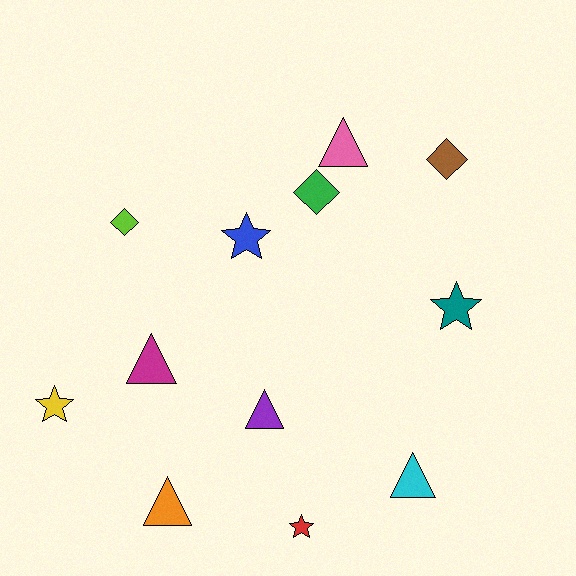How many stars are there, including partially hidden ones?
There are 4 stars.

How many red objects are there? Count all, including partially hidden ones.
There is 1 red object.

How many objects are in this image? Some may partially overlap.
There are 12 objects.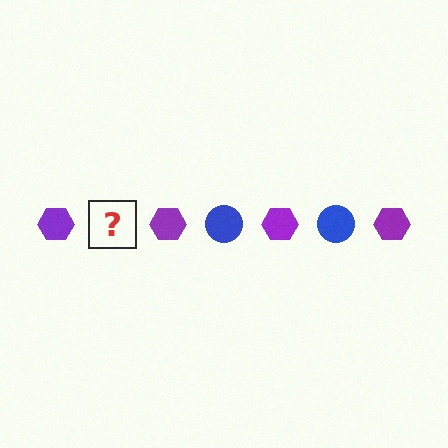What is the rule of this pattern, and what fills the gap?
The rule is that the pattern alternates between purple hexagon and blue circle. The gap should be filled with a blue circle.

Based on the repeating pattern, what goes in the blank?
The blank should be a blue circle.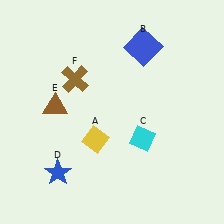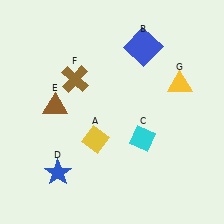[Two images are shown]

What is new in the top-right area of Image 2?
A yellow triangle (G) was added in the top-right area of Image 2.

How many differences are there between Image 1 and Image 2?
There is 1 difference between the two images.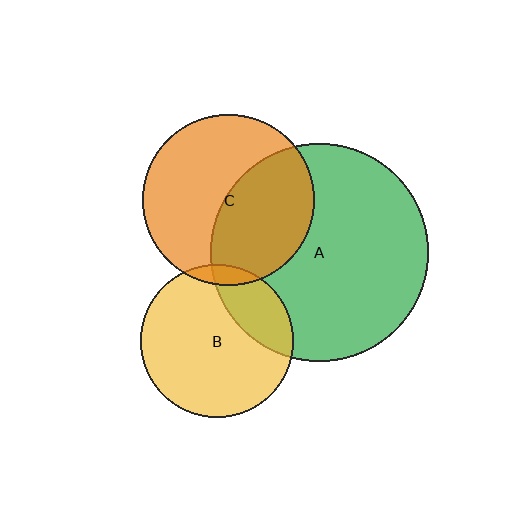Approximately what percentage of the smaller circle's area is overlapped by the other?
Approximately 45%.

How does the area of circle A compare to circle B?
Approximately 2.0 times.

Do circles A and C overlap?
Yes.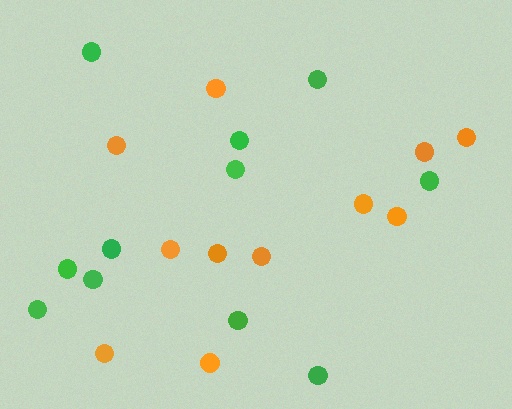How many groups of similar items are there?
There are 2 groups: one group of orange circles (11) and one group of green circles (11).